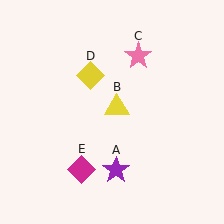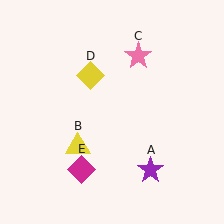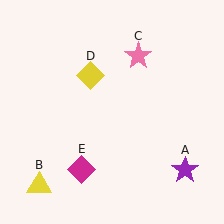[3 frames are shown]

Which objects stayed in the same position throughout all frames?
Pink star (object C) and yellow diamond (object D) and magenta diamond (object E) remained stationary.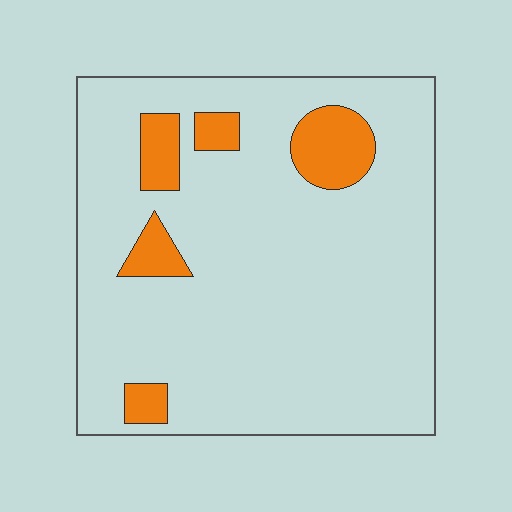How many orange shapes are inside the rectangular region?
5.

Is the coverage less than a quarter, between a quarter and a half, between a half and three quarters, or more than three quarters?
Less than a quarter.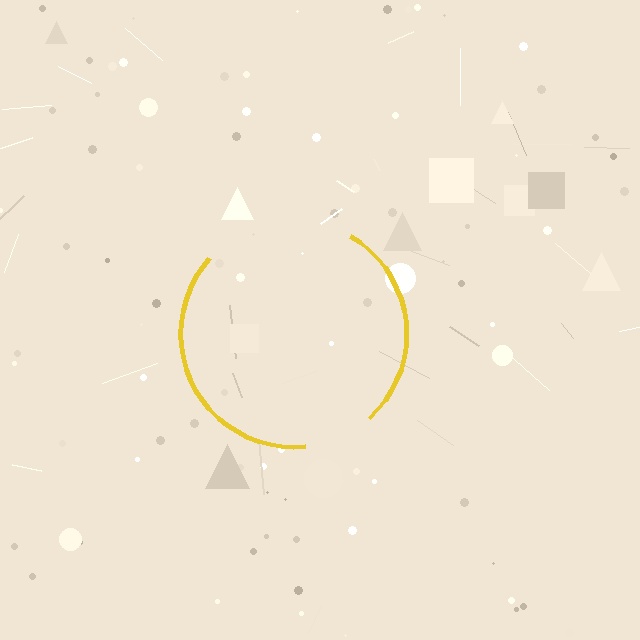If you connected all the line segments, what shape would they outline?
They would outline a circle.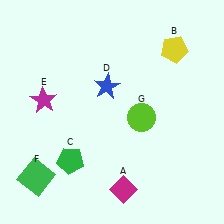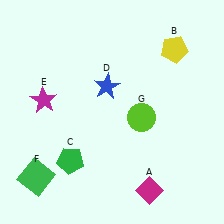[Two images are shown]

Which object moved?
The magenta diamond (A) moved right.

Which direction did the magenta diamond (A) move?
The magenta diamond (A) moved right.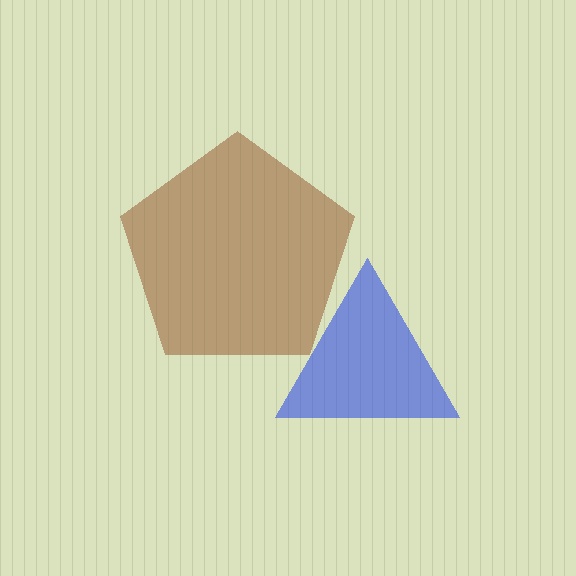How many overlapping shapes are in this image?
There are 2 overlapping shapes in the image.